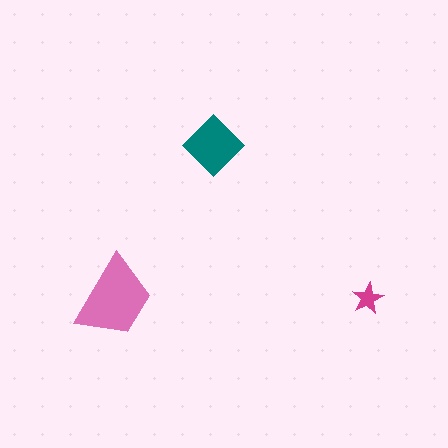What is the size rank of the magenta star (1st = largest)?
3rd.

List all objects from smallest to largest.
The magenta star, the teal diamond, the pink trapezoid.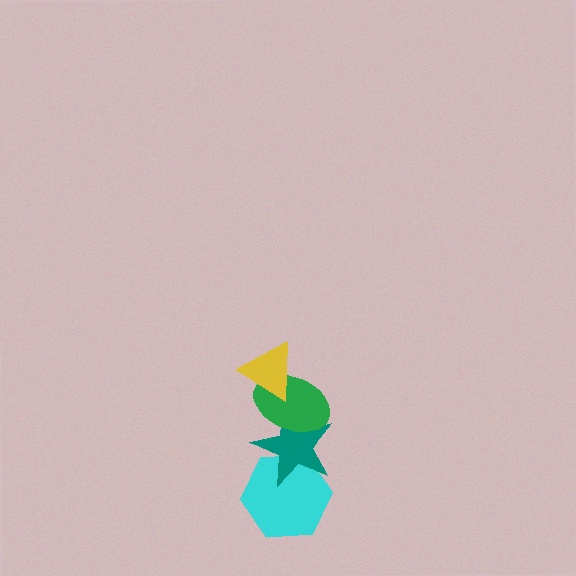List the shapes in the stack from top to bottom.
From top to bottom: the yellow triangle, the green ellipse, the teal star, the cyan hexagon.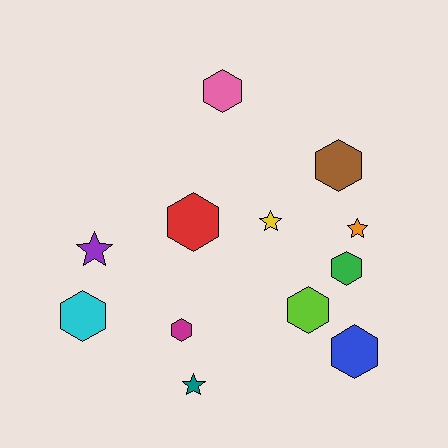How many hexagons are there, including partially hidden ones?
There are 8 hexagons.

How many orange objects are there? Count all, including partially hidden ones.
There is 1 orange object.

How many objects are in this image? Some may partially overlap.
There are 12 objects.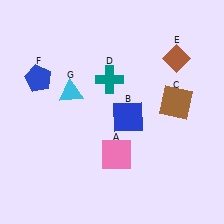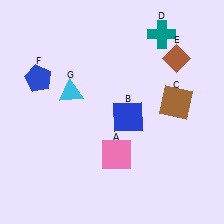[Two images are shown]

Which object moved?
The teal cross (D) moved right.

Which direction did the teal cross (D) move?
The teal cross (D) moved right.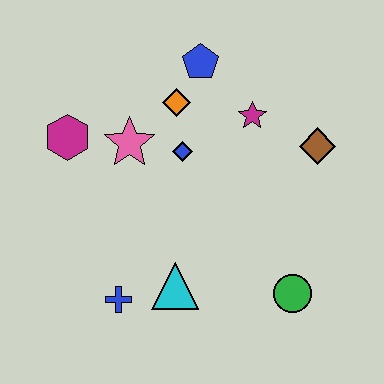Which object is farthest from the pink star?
The green circle is farthest from the pink star.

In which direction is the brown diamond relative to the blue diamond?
The brown diamond is to the right of the blue diamond.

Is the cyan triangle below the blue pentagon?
Yes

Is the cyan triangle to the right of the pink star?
Yes